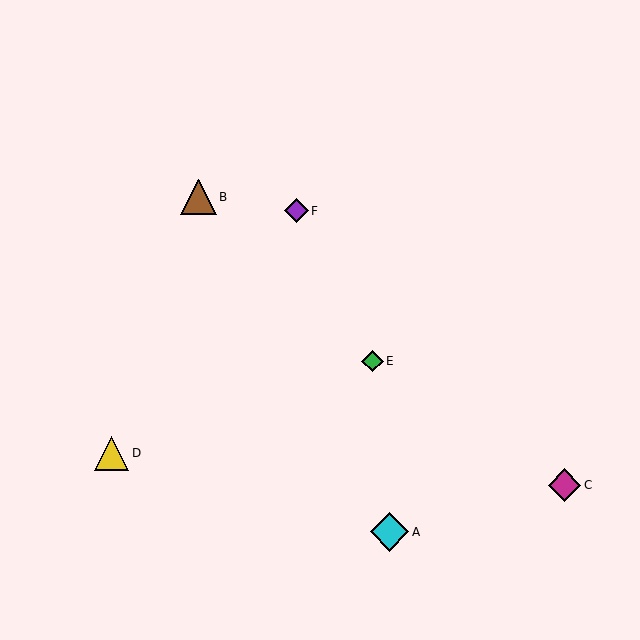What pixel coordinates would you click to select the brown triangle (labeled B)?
Click at (198, 197) to select the brown triangle B.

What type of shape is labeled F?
Shape F is a purple diamond.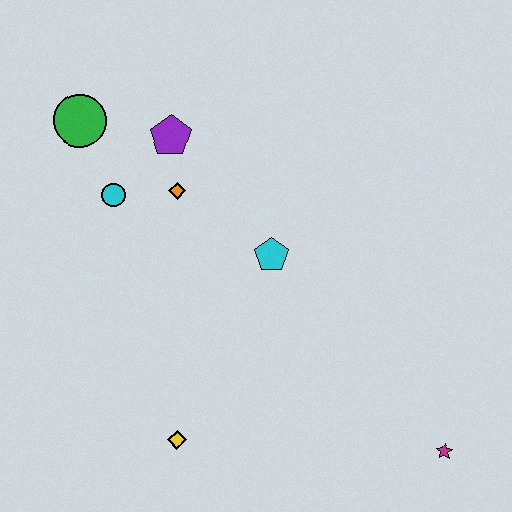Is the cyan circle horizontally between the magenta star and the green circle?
Yes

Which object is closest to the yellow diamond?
The cyan pentagon is closest to the yellow diamond.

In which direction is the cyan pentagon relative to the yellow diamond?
The cyan pentagon is above the yellow diamond.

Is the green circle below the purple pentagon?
No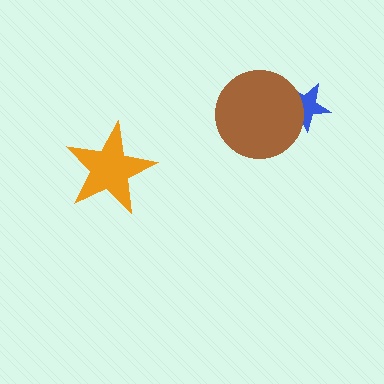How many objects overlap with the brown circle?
1 object overlaps with the brown circle.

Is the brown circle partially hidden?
No, no other shape covers it.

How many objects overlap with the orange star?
0 objects overlap with the orange star.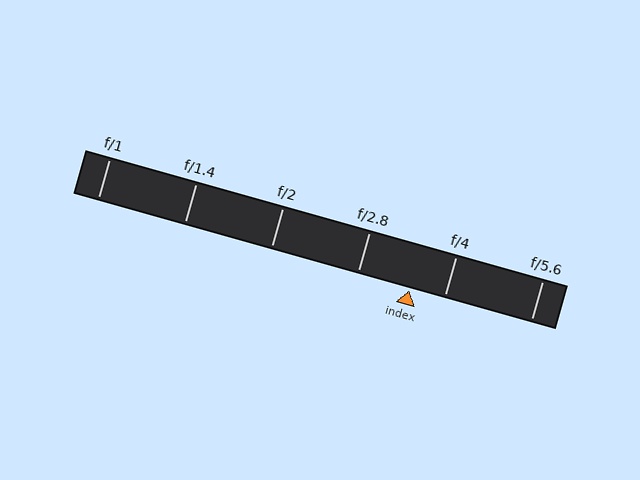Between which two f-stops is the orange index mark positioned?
The index mark is between f/2.8 and f/4.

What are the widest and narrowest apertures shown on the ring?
The widest aperture shown is f/1 and the narrowest is f/5.6.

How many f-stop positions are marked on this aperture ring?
There are 6 f-stop positions marked.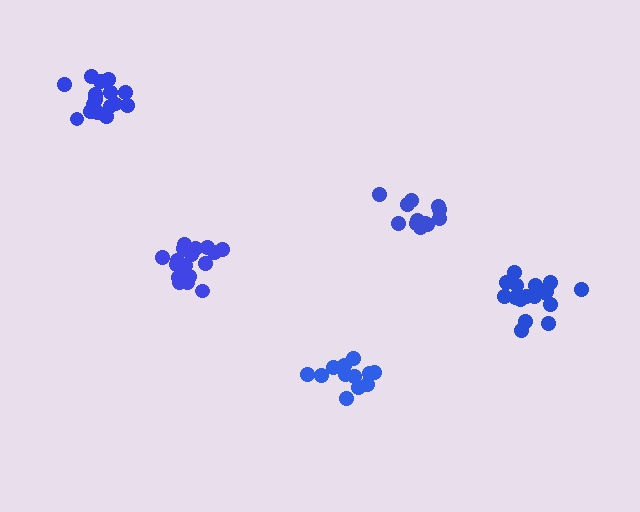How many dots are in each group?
Group 1: 16 dots, Group 2: 18 dots, Group 3: 17 dots, Group 4: 12 dots, Group 5: 12 dots (75 total).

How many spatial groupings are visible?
There are 5 spatial groupings.